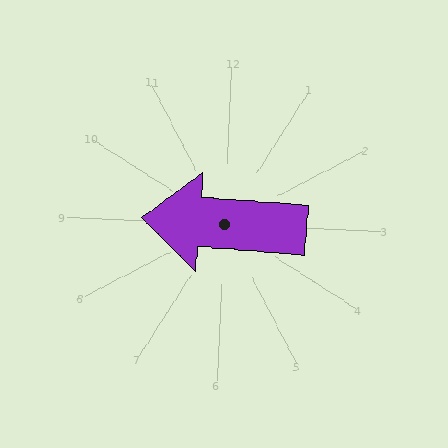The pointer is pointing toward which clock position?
Roughly 9 o'clock.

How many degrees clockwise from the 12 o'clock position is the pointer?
Approximately 272 degrees.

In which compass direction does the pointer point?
West.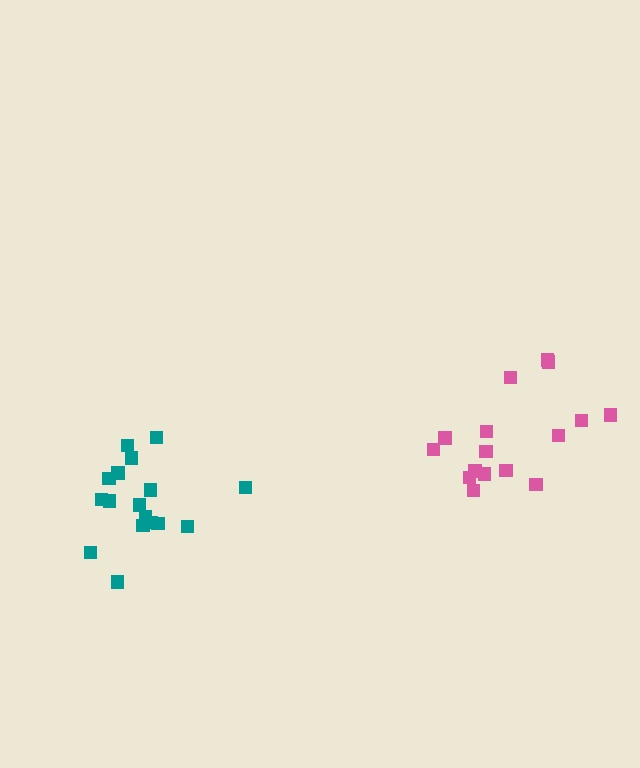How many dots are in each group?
Group 1: 16 dots, Group 2: 17 dots (33 total).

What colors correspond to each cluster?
The clusters are colored: pink, teal.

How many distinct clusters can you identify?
There are 2 distinct clusters.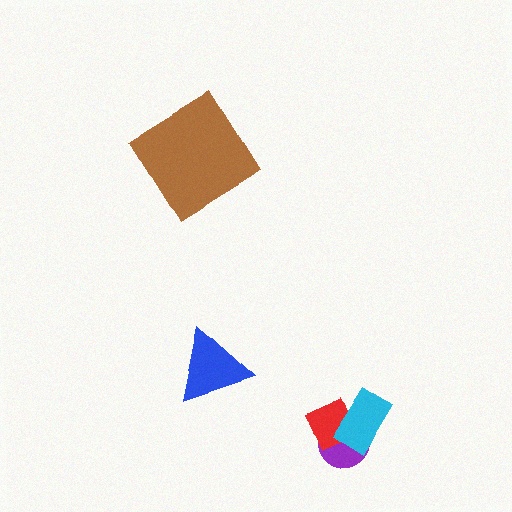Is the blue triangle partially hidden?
No, no other shape covers it.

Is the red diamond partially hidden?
Yes, it is partially covered by another shape.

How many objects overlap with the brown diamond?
0 objects overlap with the brown diamond.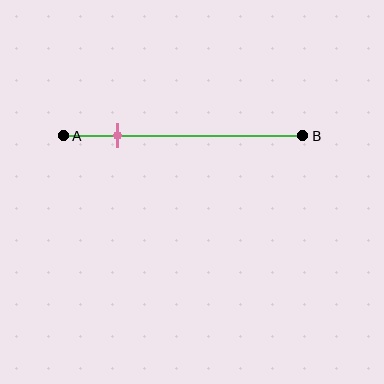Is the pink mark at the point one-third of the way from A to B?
No, the mark is at about 25% from A, not at the 33% one-third point.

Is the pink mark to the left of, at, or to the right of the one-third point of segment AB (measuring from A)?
The pink mark is to the left of the one-third point of segment AB.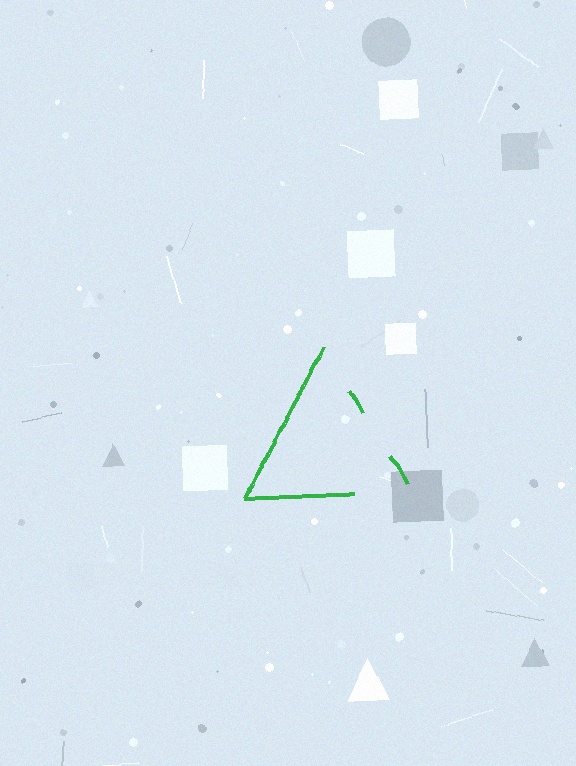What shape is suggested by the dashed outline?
The dashed outline suggests a triangle.